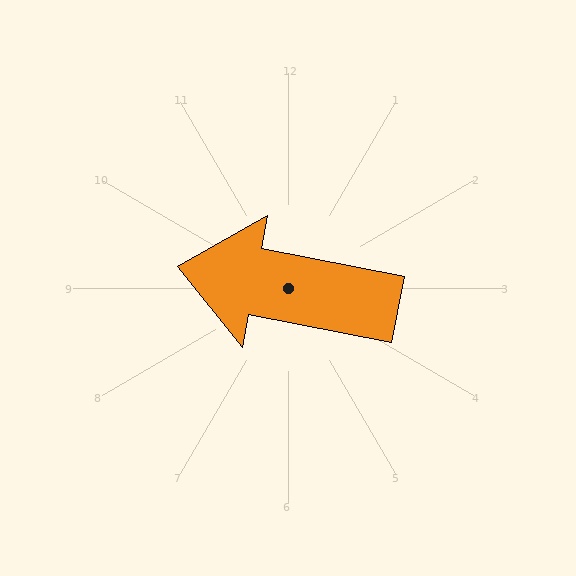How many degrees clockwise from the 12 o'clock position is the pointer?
Approximately 281 degrees.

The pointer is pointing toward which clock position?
Roughly 9 o'clock.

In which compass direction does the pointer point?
West.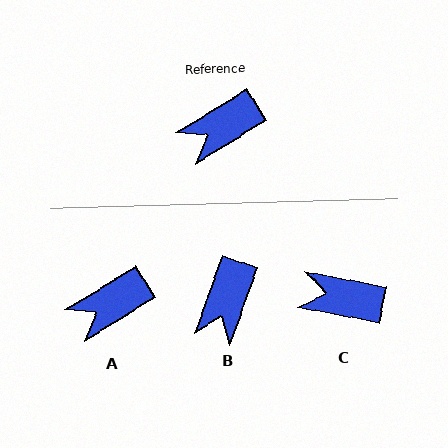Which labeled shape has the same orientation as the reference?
A.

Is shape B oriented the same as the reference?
No, it is off by about 39 degrees.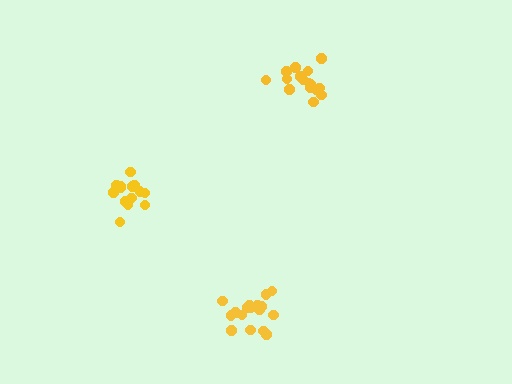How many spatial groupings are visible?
There are 3 spatial groupings.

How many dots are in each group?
Group 1: 14 dots, Group 2: 17 dots, Group 3: 16 dots (47 total).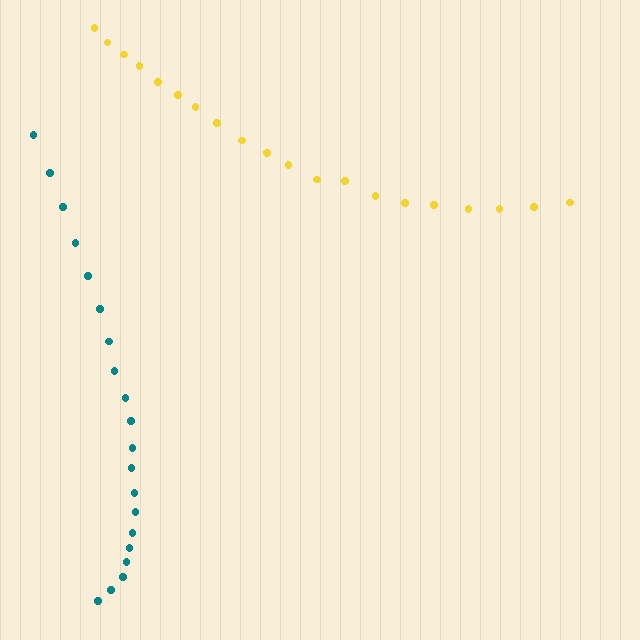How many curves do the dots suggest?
There are 2 distinct paths.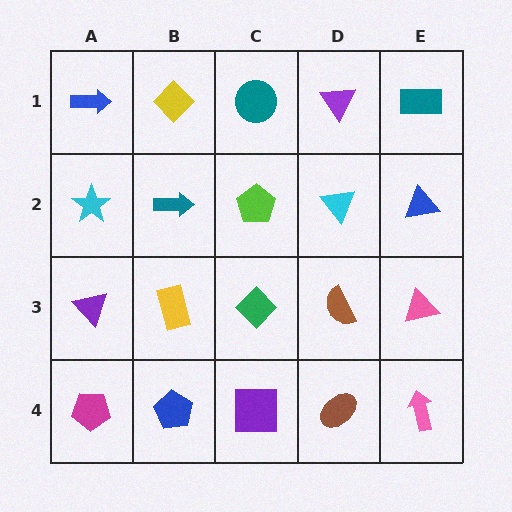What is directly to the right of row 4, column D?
A pink arrow.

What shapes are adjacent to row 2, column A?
A blue arrow (row 1, column A), a purple triangle (row 3, column A), a teal arrow (row 2, column B).